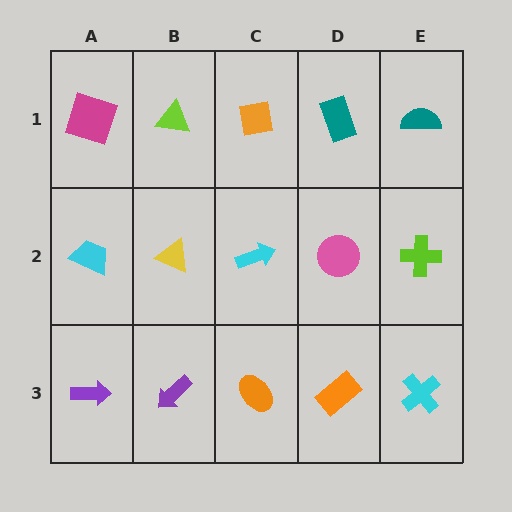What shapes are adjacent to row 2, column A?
A magenta square (row 1, column A), a purple arrow (row 3, column A), a yellow triangle (row 2, column B).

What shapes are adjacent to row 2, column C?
An orange square (row 1, column C), an orange ellipse (row 3, column C), a yellow triangle (row 2, column B), a pink circle (row 2, column D).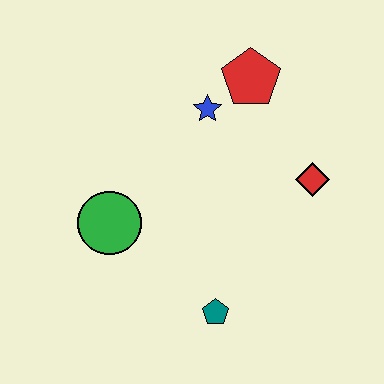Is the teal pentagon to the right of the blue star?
Yes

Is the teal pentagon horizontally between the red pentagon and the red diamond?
No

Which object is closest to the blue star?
The red pentagon is closest to the blue star.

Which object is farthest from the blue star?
The teal pentagon is farthest from the blue star.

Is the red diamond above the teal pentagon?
Yes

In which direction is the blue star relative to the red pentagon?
The blue star is to the left of the red pentagon.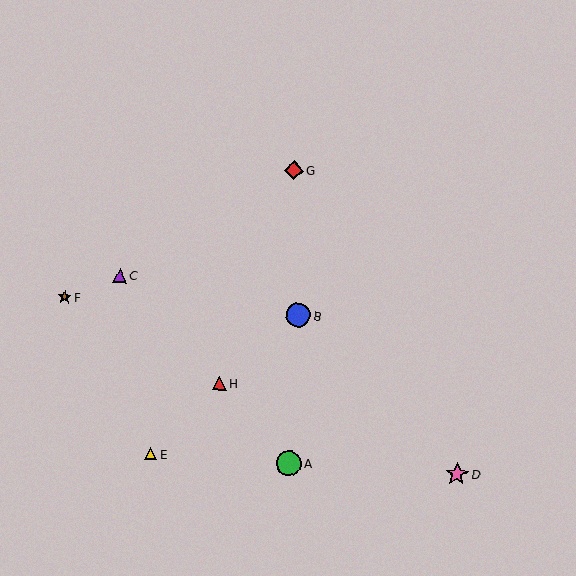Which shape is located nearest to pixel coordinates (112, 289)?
The purple triangle (labeled C) at (120, 275) is nearest to that location.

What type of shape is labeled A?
Shape A is a green circle.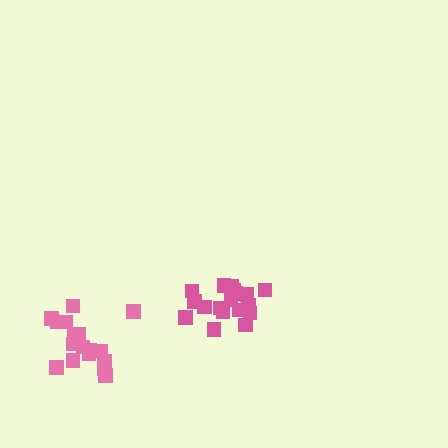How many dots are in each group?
Group 1: 18 dots, Group 2: 17 dots (35 total).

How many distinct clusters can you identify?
There are 2 distinct clusters.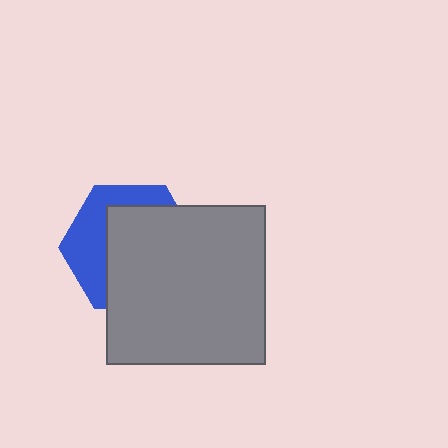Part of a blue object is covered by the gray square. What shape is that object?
It is a hexagon.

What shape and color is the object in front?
The object in front is a gray square.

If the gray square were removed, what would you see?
You would see the complete blue hexagon.